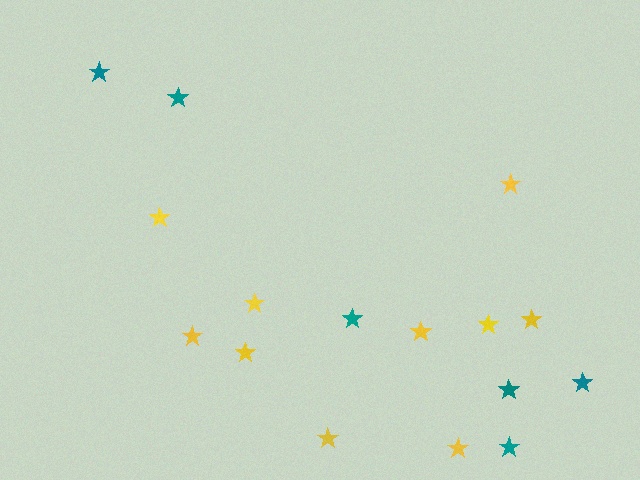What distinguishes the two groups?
There are 2 groups: one group of teal stars (6) and one group of yellow stars (10).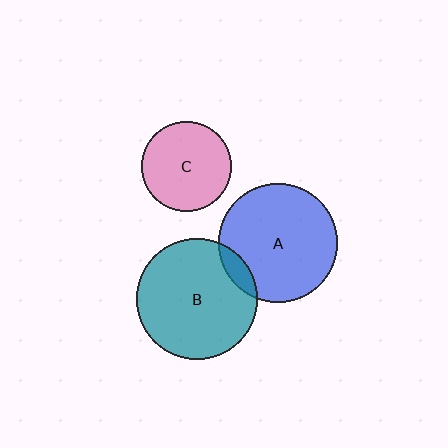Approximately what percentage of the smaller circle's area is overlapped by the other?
Approximately 10%.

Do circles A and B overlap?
Yes.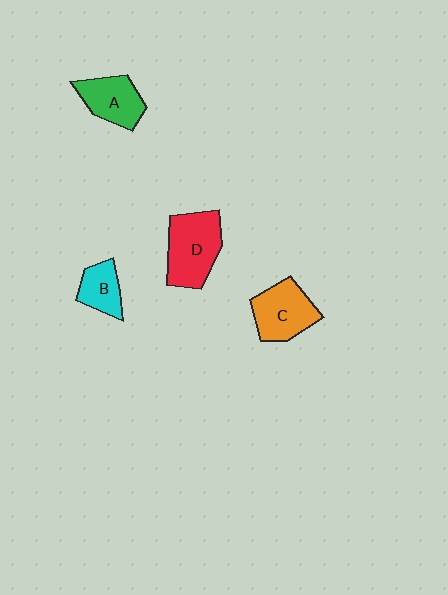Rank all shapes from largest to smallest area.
From largest to smallest: D (red), C (orange), A (green), B (cyan).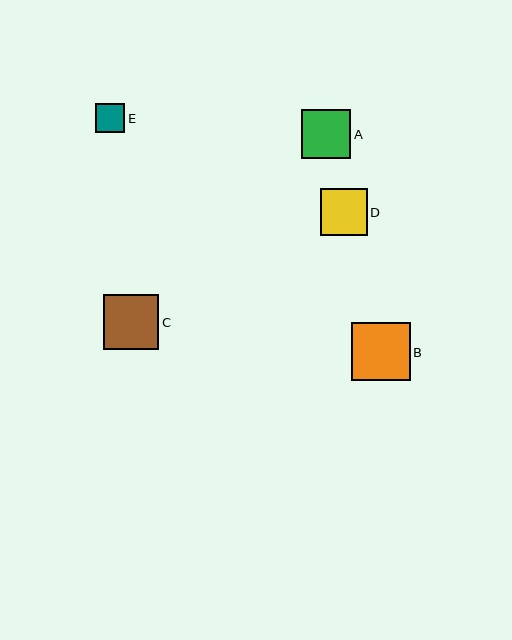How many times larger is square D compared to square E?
Square D is approximately 1.6 times the size of square E.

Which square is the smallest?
Square E is the smallest with a size of approximately 29 pixels.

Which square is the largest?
Square B is the largest with a size of approximately 58 pixels.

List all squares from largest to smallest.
From largest to smallest: B, C, A, D, E.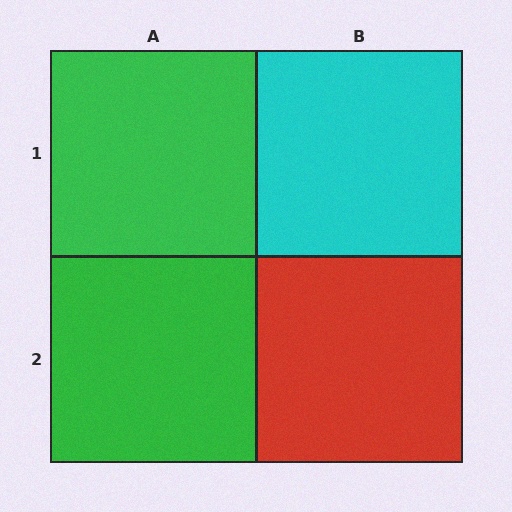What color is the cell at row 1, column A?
Green.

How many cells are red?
1 cell is red.